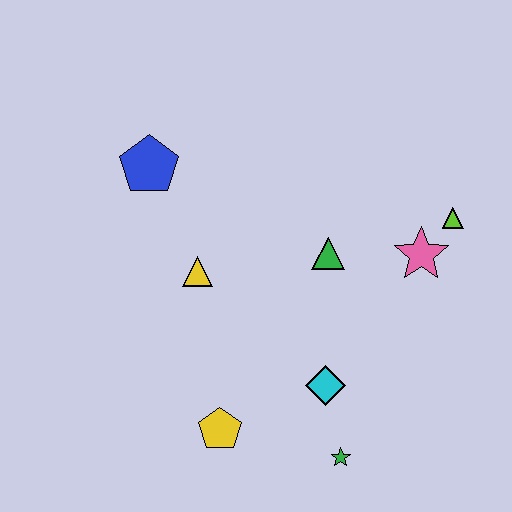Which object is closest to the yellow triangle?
The blue pentagon is closest to the yellow triangle.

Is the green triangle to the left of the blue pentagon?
No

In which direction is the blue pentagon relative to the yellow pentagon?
The blue pentagon is above the yellow pentagon.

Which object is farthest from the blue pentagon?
The green star is farthest from the blue pentagon.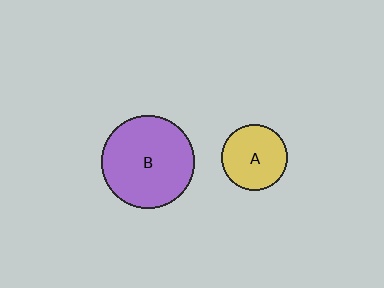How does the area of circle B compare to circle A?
Approximately 2.0 times.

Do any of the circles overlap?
No, none of the circles overlap.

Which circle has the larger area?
Circle B (purple).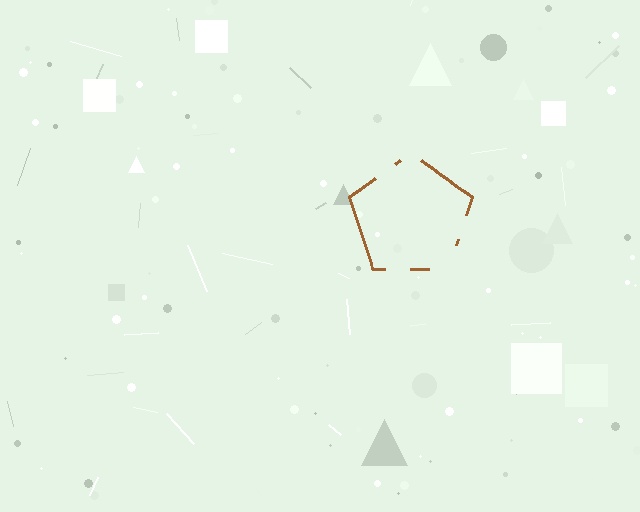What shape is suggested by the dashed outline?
The dashed outline suggests a pentagon.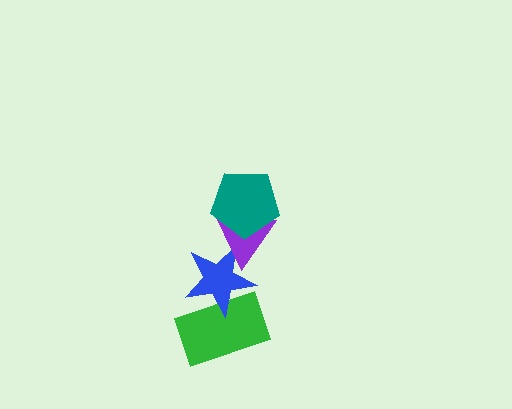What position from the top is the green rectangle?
The green rectangle is 4th from the top.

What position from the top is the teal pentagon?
The teal pentagon is 1st from the top.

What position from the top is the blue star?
The blue star is 3rd from the top.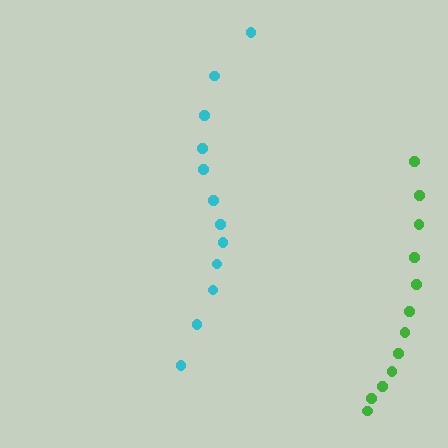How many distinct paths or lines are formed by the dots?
There are 2 distinct paths.